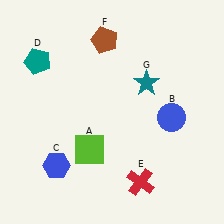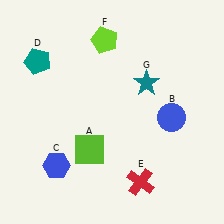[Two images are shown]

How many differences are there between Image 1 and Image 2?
There is 1 difference between the two images.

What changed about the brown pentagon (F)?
In Image 1, F is brown. In Image 2, it changed to lime.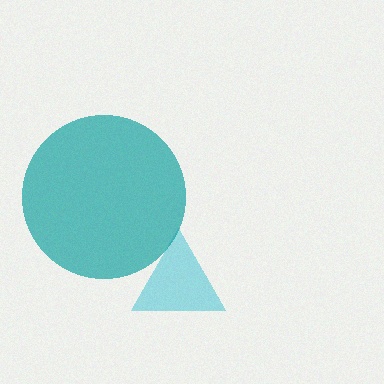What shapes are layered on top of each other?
The layered shapes are: a cyan triangle, a teal circle.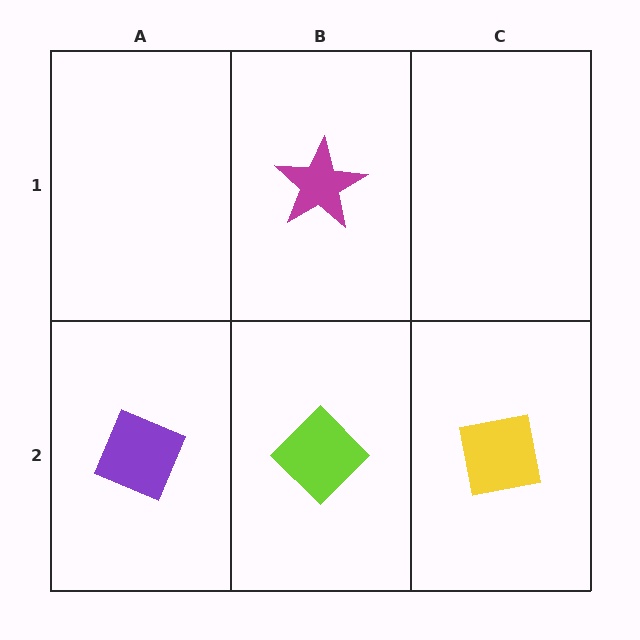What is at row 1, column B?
A magenta star.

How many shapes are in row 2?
3 shapes.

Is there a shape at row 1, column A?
No, that cell is empty.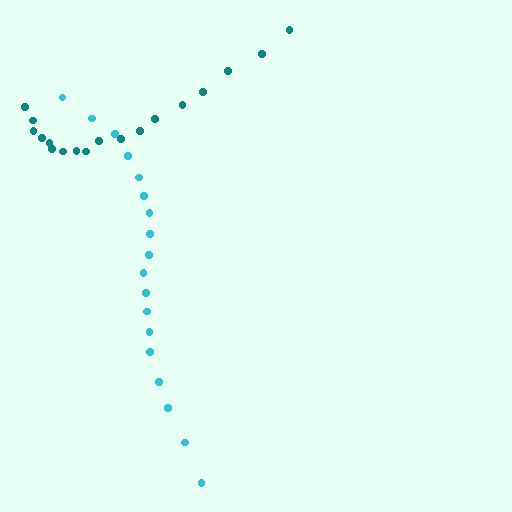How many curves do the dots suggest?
There are 2 distinct paths.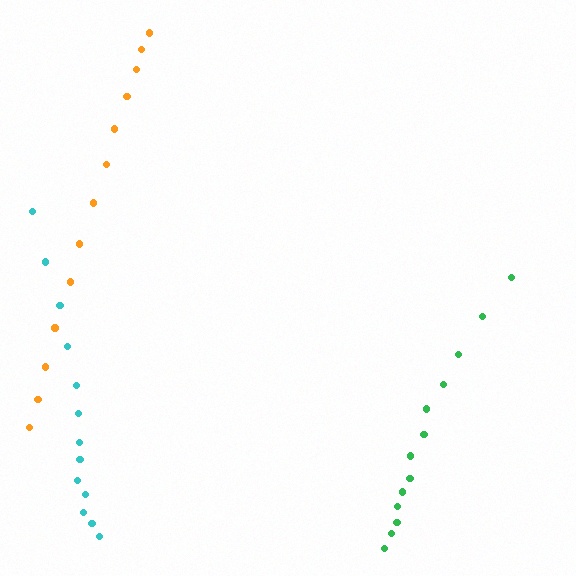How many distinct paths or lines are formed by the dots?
There are 3 distinct paths.